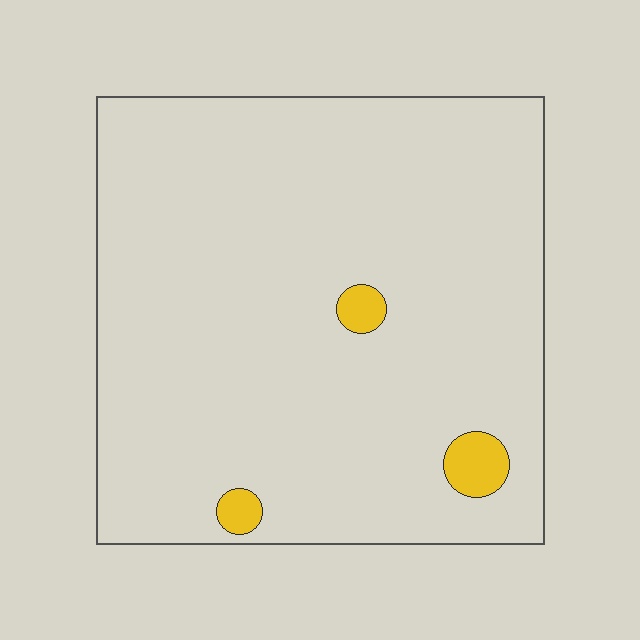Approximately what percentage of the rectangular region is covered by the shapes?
Approximately 5%.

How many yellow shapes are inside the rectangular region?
3.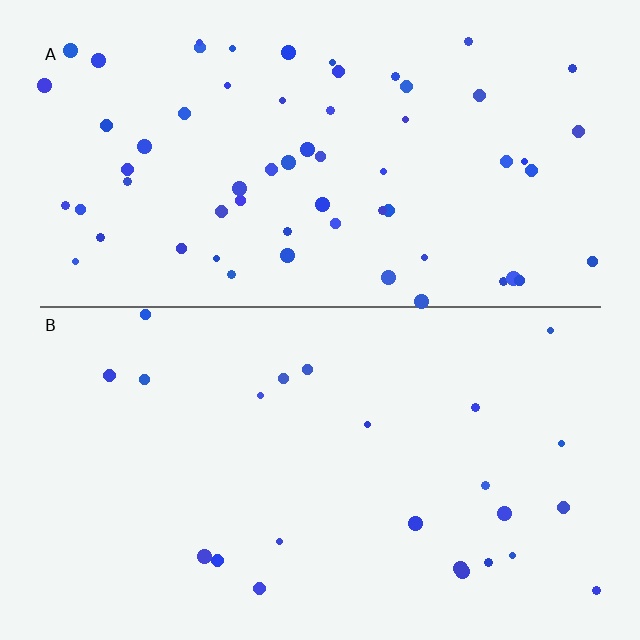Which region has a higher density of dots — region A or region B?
A (the top).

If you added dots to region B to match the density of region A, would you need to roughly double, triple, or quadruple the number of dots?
Approximately triple.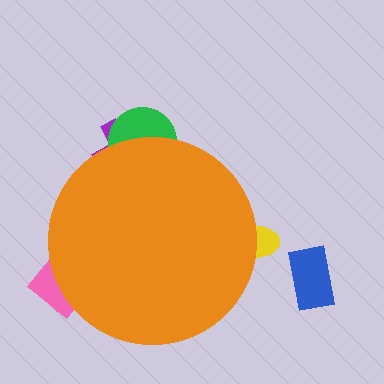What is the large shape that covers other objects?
An orange circle.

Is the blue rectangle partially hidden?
No, the blue rectangle is fully visible.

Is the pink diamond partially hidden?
Yes, the pink diamond is partially hidden behind the orange circle.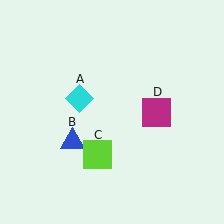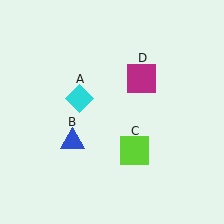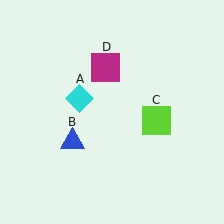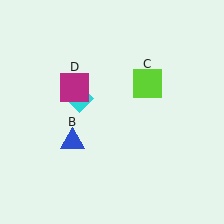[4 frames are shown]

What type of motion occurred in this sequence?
The lime square (object C), magenta square (object D) rotated counterclockwise around the center of the scene.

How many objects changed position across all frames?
2 objects changed position: lime square (object C), magenta square (object D).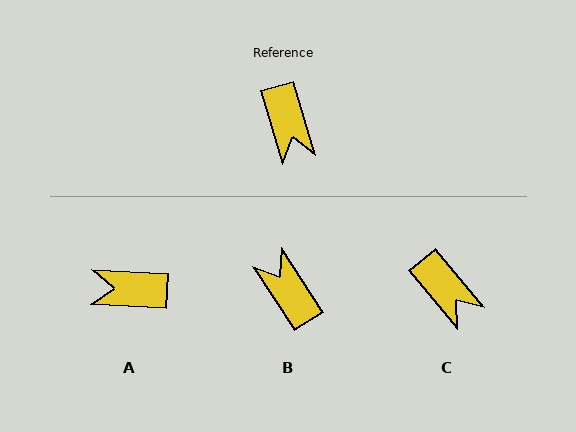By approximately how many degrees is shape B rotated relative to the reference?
Approximately 163 degrees clockwise.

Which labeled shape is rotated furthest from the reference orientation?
B, about 163 degrees away.